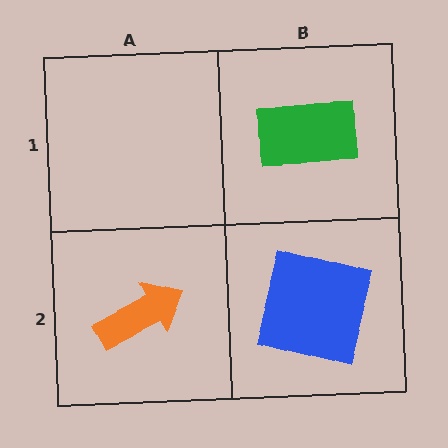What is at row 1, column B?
A green rectangle.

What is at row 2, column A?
An orange arrow.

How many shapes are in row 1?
1 shape.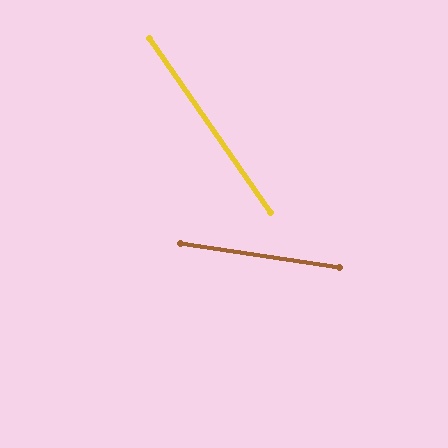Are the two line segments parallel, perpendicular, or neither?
Neither parallel nor perpendicular — they differ by about 47°.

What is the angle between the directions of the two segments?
Approximately 47 degrees.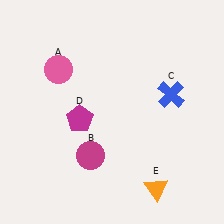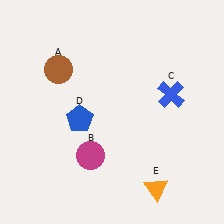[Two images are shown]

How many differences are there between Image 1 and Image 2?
There are 2 differences between the two images.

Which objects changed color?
A changed from pink to brown. D changed from magenta to blue.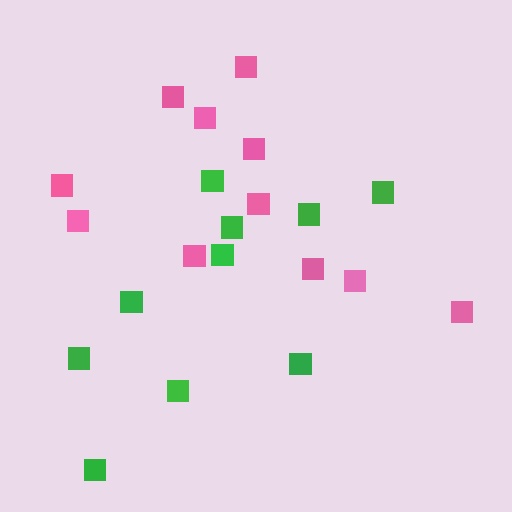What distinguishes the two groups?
There are 2 groups: one group of pink squares (11) and one group of green squares (10).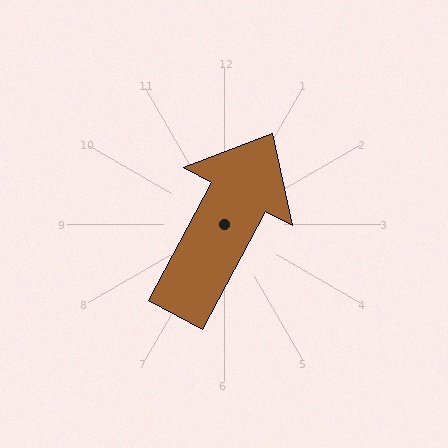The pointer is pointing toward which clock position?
Roughly 1 o'clock.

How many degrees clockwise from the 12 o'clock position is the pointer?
Approximately 28 degrees.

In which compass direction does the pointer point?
Northeast.